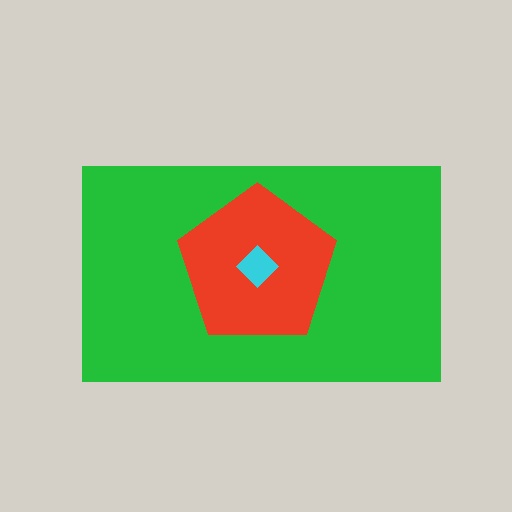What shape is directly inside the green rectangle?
The red pentagon.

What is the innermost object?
The cyan diamond.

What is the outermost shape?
The green rectangle.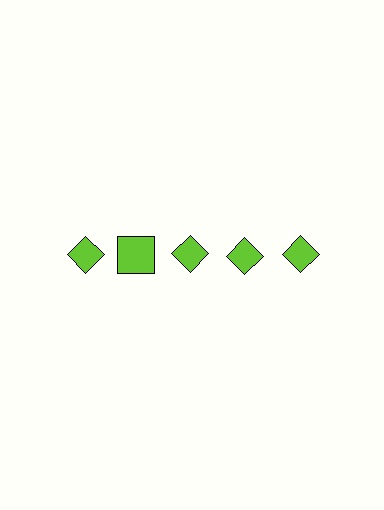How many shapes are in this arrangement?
There are 5 shapes arranged in a grid pattern.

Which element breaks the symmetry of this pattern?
The lime square in the top row, second from left column breaks the symmetry. All other shapes are lime diamonds.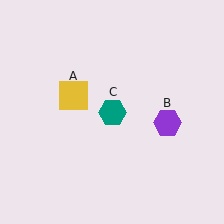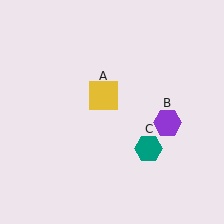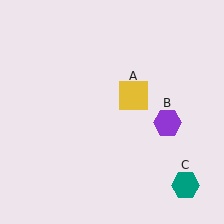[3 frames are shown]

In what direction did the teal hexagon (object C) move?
The teal hexagon (object C) moved down and to the right.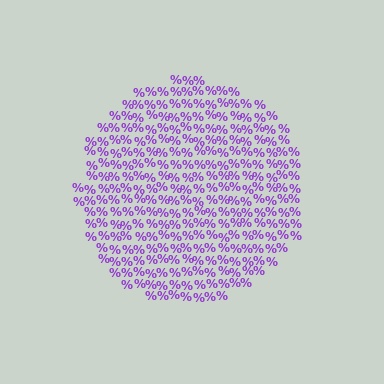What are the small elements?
The small elements are percent signs.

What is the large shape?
The large shape is a circle.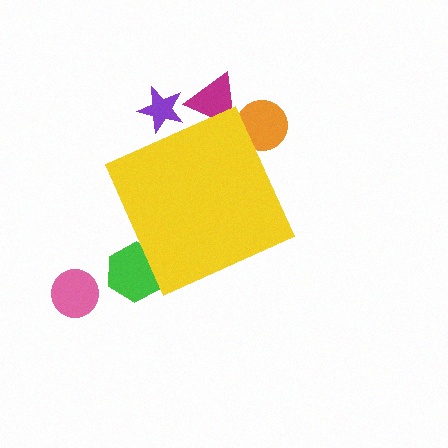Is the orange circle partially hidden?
Yes, the orange circle is partially hidden behind the yellow diamond.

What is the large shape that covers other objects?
A yellow diamond.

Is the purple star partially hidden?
Yes, the purple star is partially hidden behind the yellow diamond.